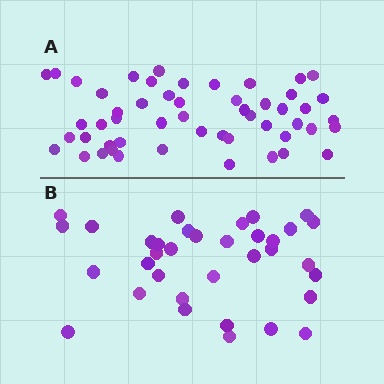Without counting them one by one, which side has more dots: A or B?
Region A (the top region) has more dots.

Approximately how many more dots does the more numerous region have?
Region A has approximately 15 more dots than region B.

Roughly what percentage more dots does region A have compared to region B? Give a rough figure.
About 50% more.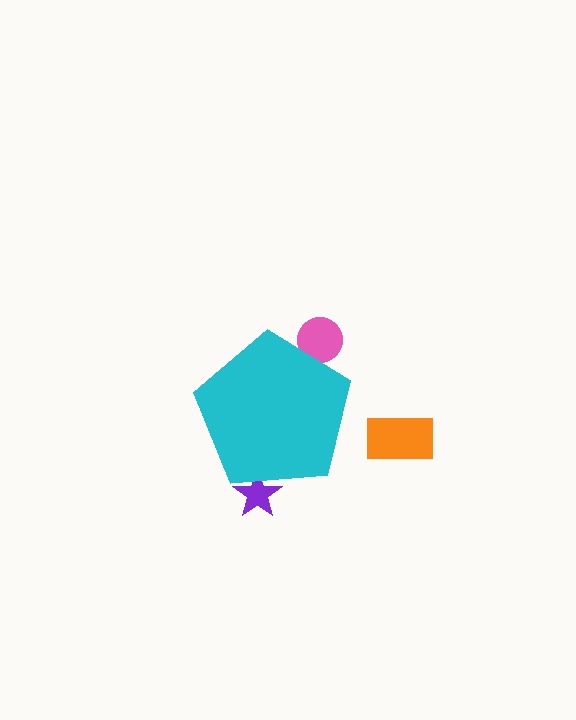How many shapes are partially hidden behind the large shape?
2 shapes are partially hidden.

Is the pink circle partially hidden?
Yes, the pink circle is partially hidden behind the cyan pentagon.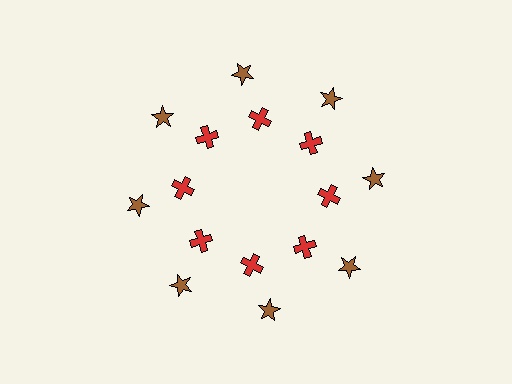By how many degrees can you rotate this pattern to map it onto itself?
The pattern maps onto itself every 45 degrees of rotation.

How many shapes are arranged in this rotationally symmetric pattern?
There are 16 shapes, arranged in 8 groups of 2.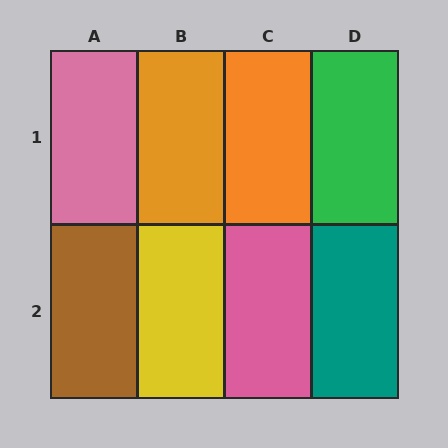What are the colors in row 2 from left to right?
Brown, yellow, pink, teal.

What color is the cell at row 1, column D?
Green.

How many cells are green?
1 cell is green.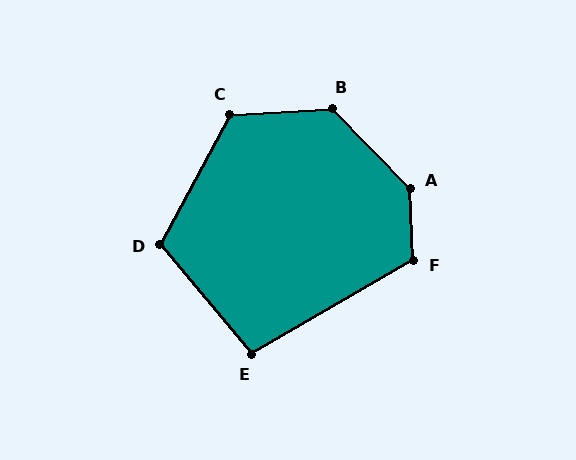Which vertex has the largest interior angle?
A, at approximately 138 degrees.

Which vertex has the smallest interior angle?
E, at approximately 100 degrees.